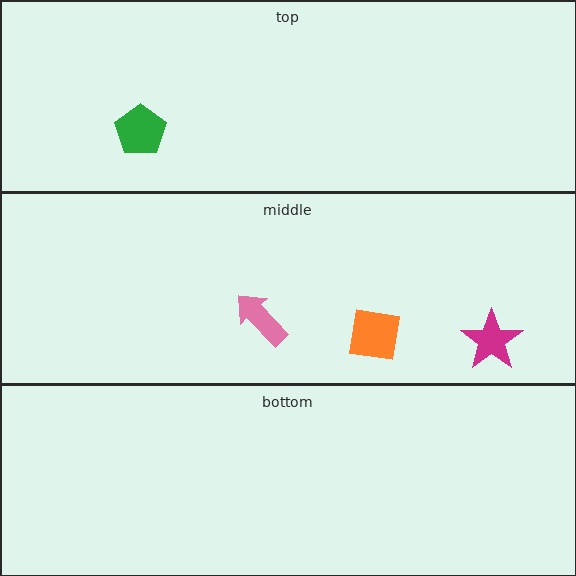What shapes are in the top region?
The green pentagon.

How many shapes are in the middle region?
3.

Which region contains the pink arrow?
The middle region.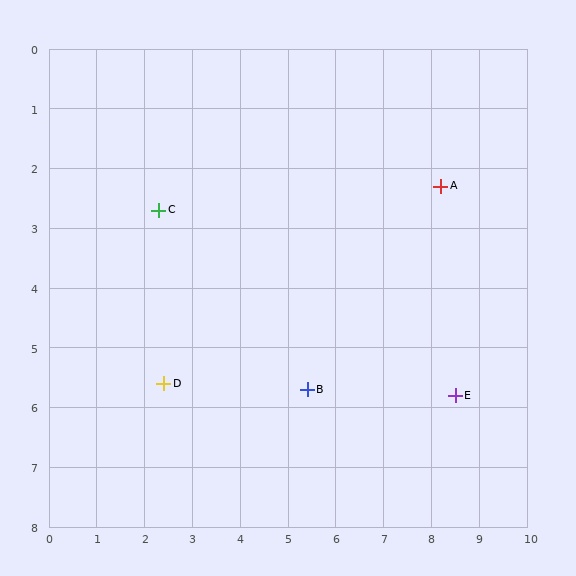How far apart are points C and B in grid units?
Points C and B are about 4.3 grid units apart.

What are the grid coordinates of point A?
Point A is at approximately (8.2, 2.3).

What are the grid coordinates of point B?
Point B is at approximately (5.4, 5.7).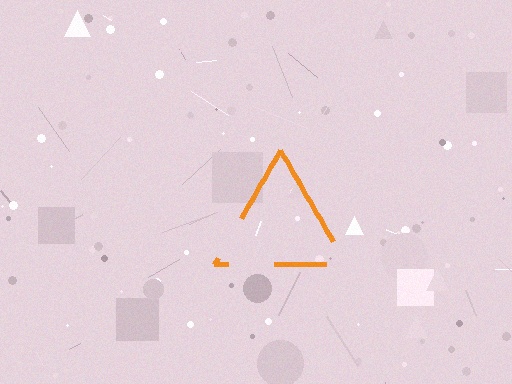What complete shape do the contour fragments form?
The contour fragments form a triangle.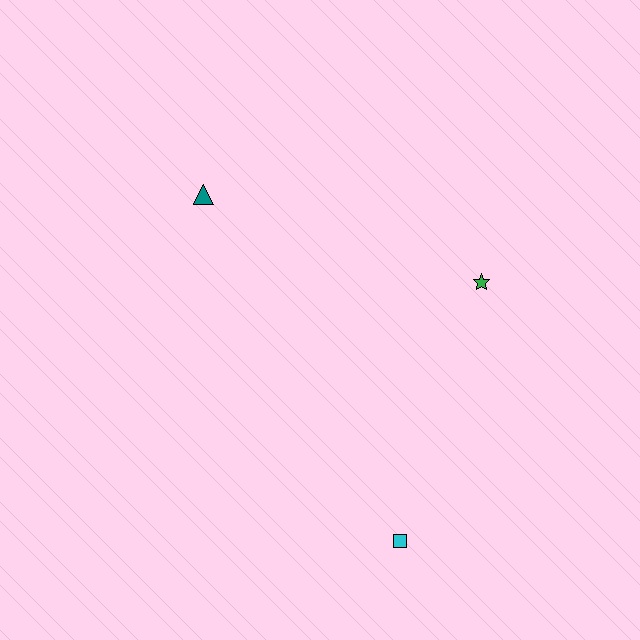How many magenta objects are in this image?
There are no magenta objects.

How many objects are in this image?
There are 3 objects.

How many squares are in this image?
There is 1 square.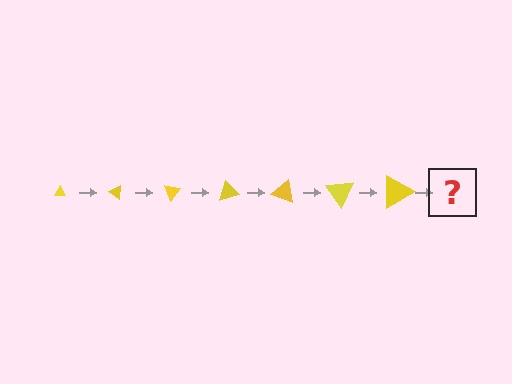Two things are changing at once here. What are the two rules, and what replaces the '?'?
The two rules are that the triangle grows larger each step and it rotates 35 degrees each step. The '?' should be a triangle, larger than the previous one and rotated 245 degrees from the start.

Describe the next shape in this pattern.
It should be a triangle, larger than the previous one and rotated 245 degrees from the start.